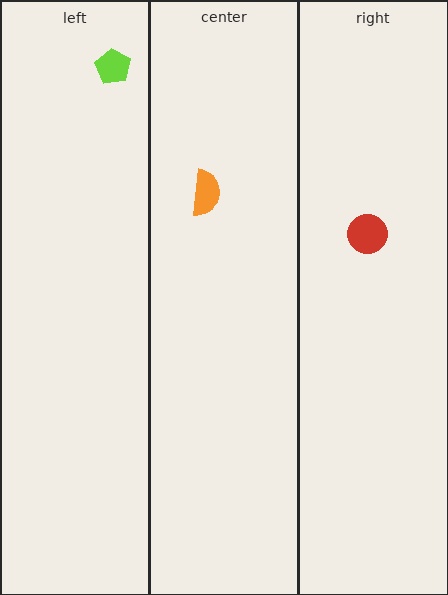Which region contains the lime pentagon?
The left region.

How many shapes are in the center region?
1.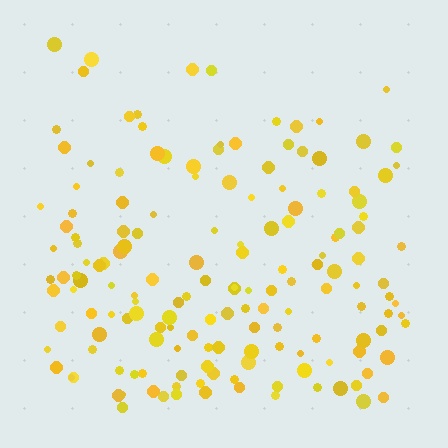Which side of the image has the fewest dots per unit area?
The top.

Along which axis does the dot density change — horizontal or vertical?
Vertical.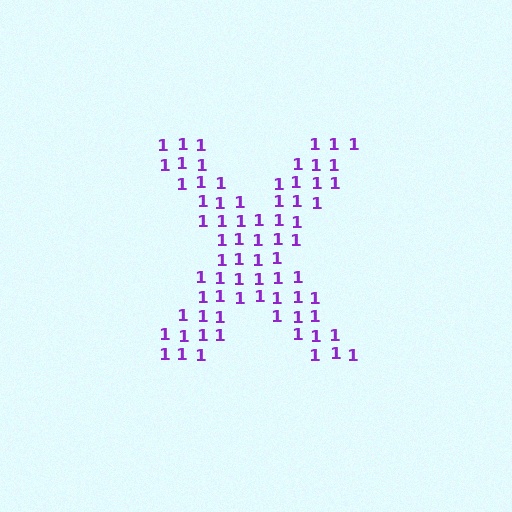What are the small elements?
The small elements are digit 1's.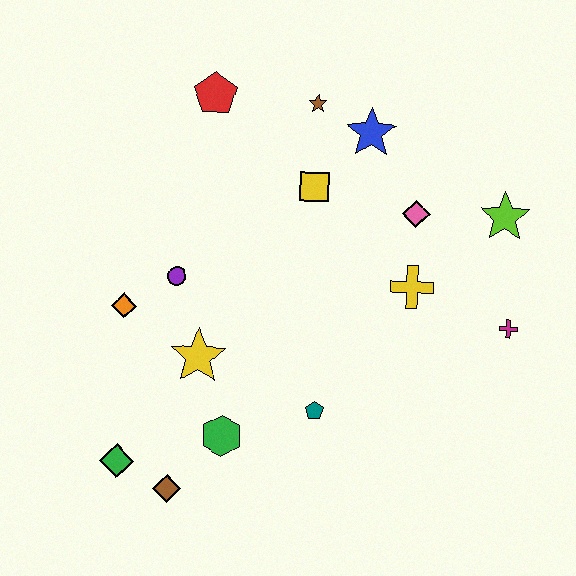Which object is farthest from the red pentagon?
The brown diamond is farthest from the red pentagon.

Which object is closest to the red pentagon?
The brown star is closest to the red pentagon.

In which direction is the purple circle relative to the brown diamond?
The purple circle is above the brown diamond.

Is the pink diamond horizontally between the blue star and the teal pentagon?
No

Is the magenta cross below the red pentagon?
Yes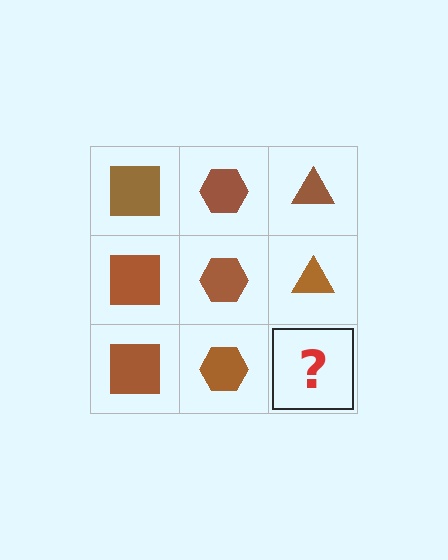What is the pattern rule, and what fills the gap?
The rule is that each column has a consistent shape. The gap should be filled with a brown triangle.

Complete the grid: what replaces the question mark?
The question mark should be replaced with a brown triangle.